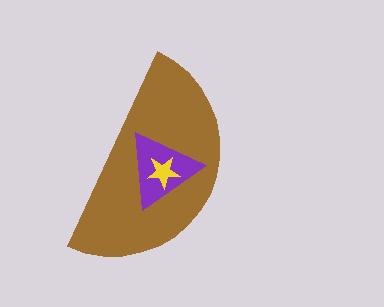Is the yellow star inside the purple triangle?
Yes.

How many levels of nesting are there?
3.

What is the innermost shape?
The yellow star.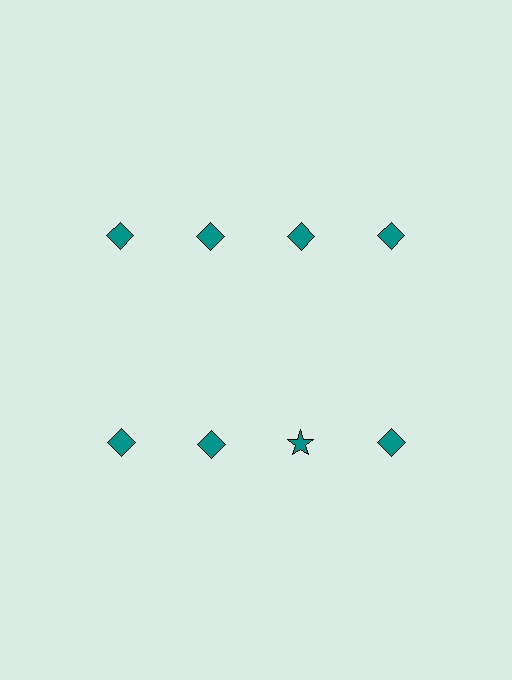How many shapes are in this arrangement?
There are 8 shapes arranged in a grid pattern.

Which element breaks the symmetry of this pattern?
The teal star in the second row, center column breaks the symmetry. All other shapes are teal diamonds.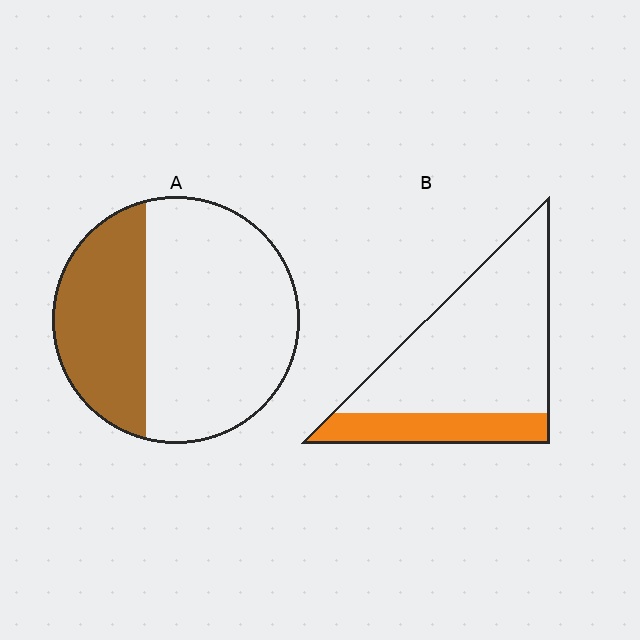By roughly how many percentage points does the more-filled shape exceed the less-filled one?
By roughly 10 percentage points (A over B).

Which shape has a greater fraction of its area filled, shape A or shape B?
Shape A.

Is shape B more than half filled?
No.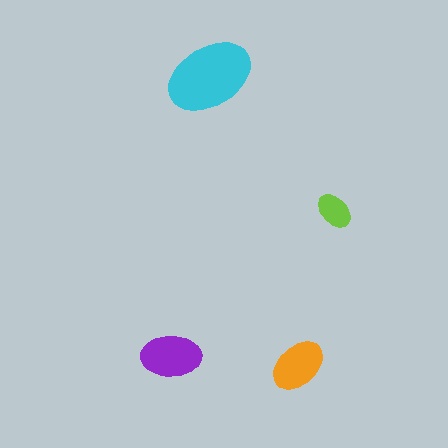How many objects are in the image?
There are 4 objects in the image.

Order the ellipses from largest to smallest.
the cyan one, the purple one, the orange one, the lime one.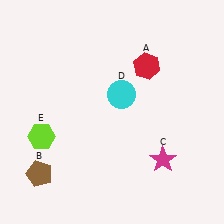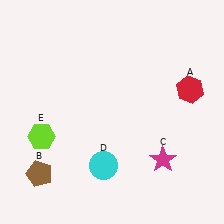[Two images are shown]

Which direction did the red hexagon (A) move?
The red hexagon (A) moved right.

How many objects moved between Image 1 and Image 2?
2 objects moved between the two images.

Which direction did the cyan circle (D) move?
The cyan circle (D) moved down.